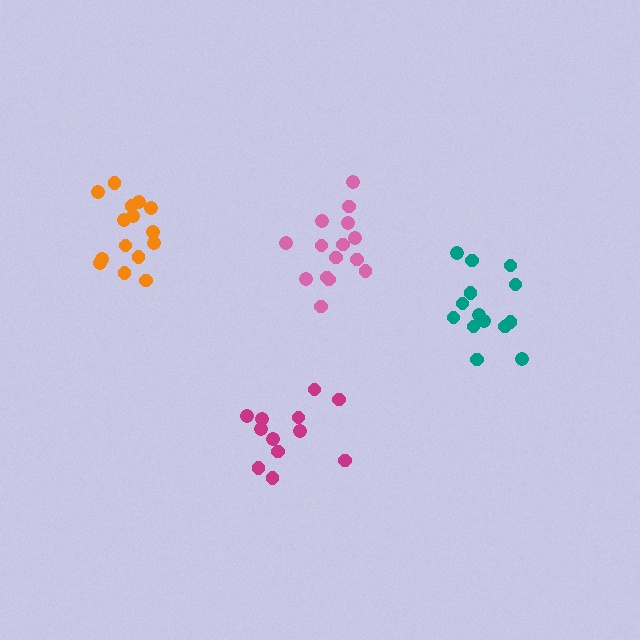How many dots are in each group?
Group 1: 15 dots, Group 2: 12 dots, Group 3: 15 dots, Group 4: 14 dots (56 total).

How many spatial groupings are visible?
There are 4 spatial groupings.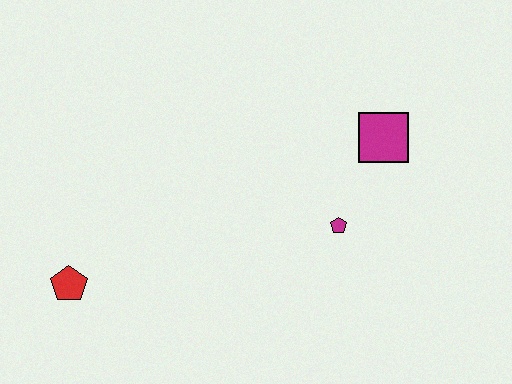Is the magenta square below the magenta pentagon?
No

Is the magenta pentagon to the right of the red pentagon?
Yes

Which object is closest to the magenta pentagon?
The magenta square is closest to the magenta pentagon.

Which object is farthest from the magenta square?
The red pentagon is farthest from the magenta square.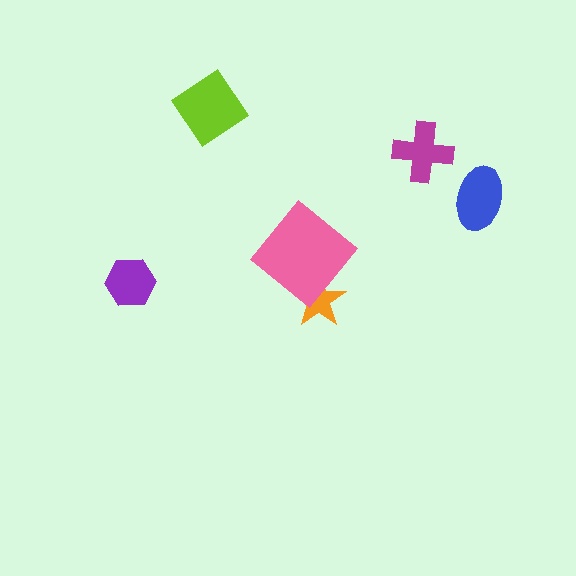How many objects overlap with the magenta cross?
0 objects overlap with the magenta cross.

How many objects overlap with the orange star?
1 object overlaps with the orange star.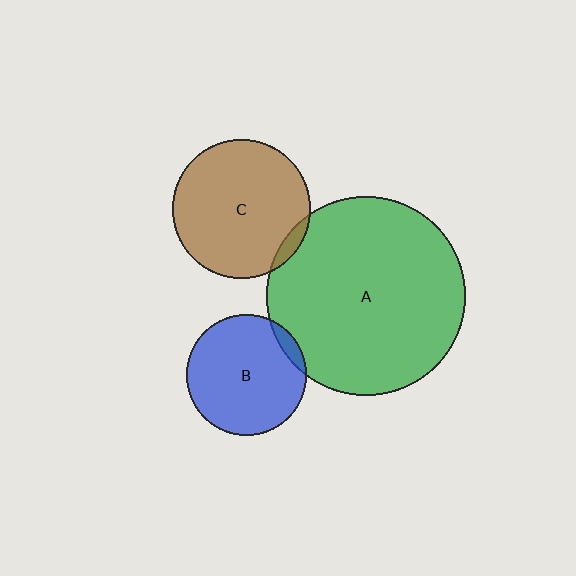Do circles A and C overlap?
Yes.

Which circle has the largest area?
Circle A (green).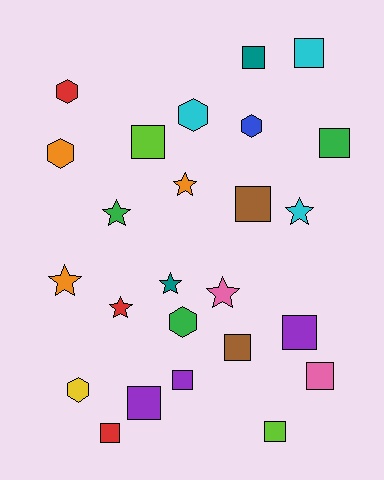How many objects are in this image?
There are 25 objects.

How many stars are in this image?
There are 7 stars.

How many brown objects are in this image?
There are 2 brown objects.